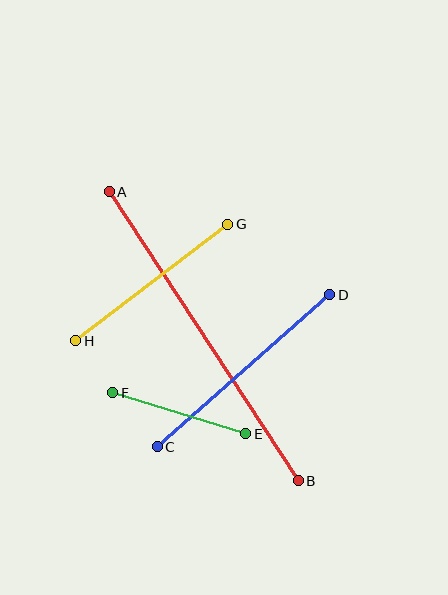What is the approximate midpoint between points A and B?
The midpoint is at approximately (204, 336) pixels.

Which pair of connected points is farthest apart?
Points A and B are farthest apart.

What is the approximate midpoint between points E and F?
The midpoint is at approximately (179, 413) pixels.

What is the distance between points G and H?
The distance is approximately 191 pixels.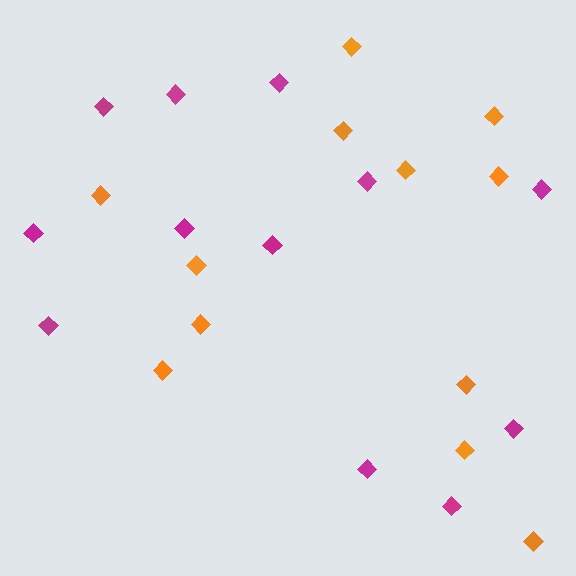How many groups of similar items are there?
There are 2 groups: one group of orange diamonds (12) and one group of magenta diamonds (12).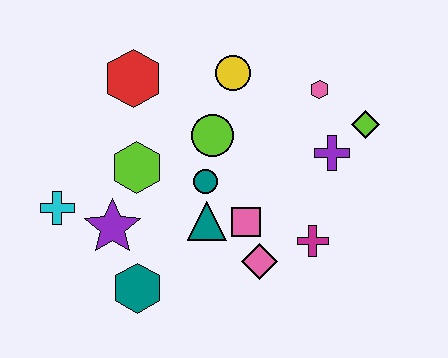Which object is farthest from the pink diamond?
The red hexagon is farthest from the pink diamond.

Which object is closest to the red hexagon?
The lime hexagon is closest to the red hexagon.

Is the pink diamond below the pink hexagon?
Yes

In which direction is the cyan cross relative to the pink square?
The cyan cross is to the left of the pink square.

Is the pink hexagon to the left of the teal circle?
No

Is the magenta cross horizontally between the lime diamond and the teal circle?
Yes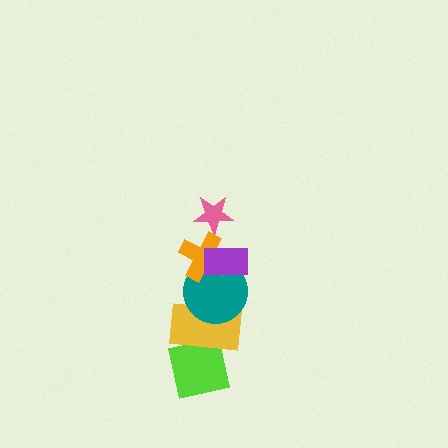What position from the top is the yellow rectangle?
The yellow rectangle is 5th from the top.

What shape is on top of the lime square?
The yellow rectangle is on top of the lime square.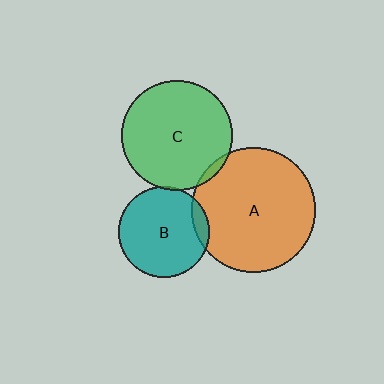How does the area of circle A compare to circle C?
Approximately 1.3 times.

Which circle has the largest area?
Circle A (orange).